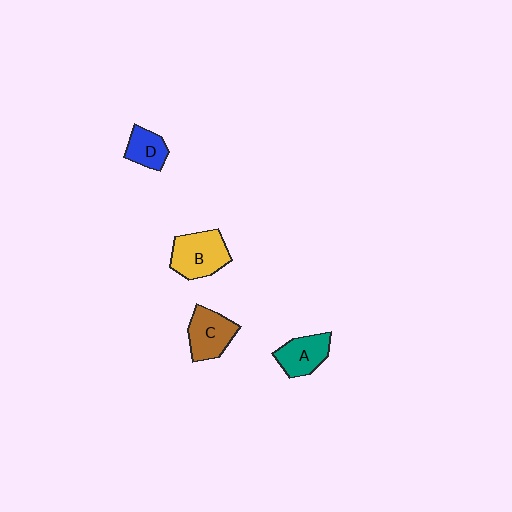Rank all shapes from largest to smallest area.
From largest to smallest: B (yellow), C (brown), A (teal), D (blue).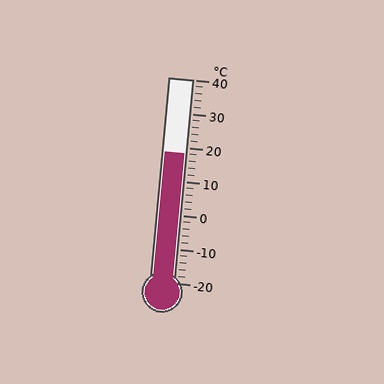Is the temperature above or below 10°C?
The temperature is above 10°C.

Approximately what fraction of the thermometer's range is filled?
The thermometer is filled to approximately 65% of its range.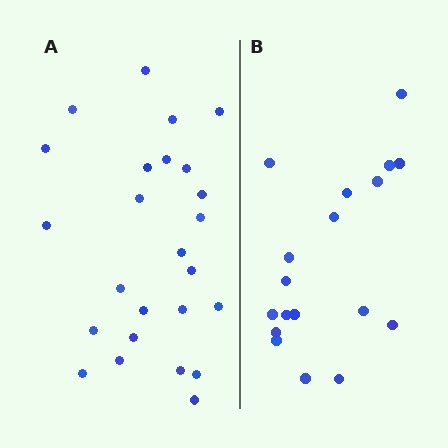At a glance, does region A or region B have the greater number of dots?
Region A (the left region) has more dots.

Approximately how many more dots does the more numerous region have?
Region A has roughly 8 or so more dots than region B.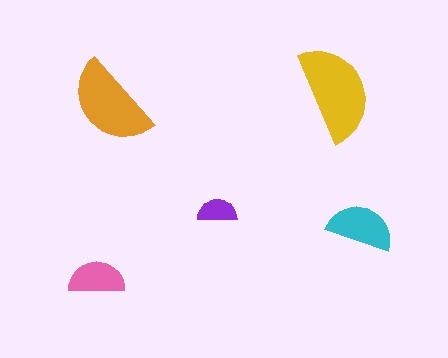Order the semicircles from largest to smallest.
the yellow one, the orange one, the cyan one, the pink one, the purple one.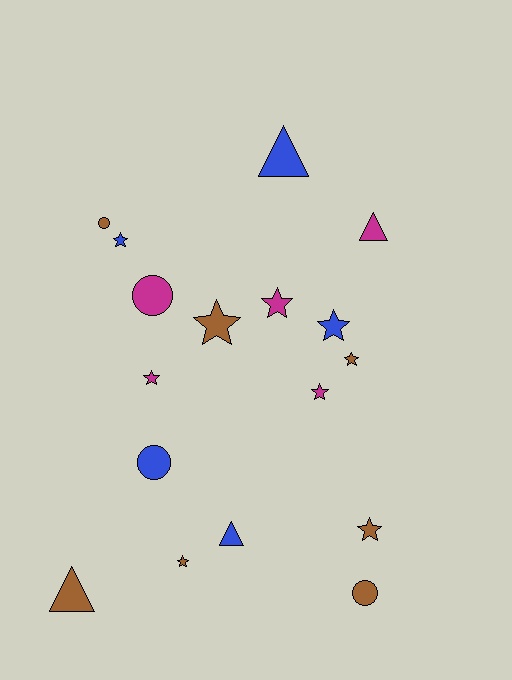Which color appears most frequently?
Brown, with 7 objects.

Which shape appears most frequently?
Star, with 9 objects.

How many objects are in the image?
There are 17 objects.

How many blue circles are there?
There is 1 blue circle.